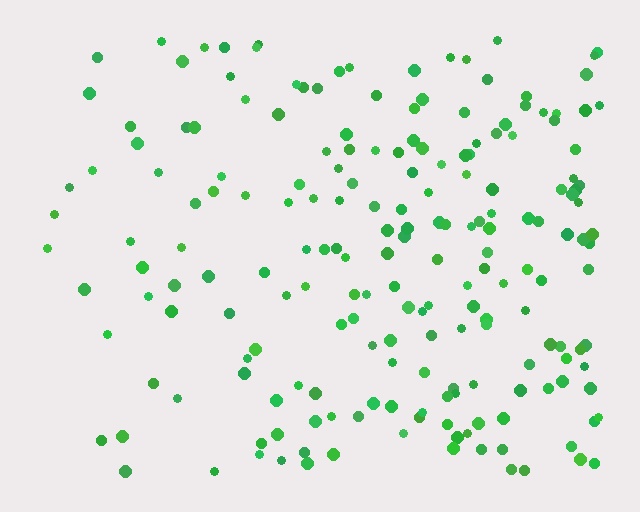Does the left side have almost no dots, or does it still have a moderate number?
Still a moderate number, just noticeably fewer than the right.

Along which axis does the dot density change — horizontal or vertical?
Horizontal.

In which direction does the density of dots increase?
From left to right, with the right side densest.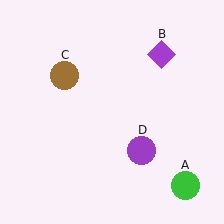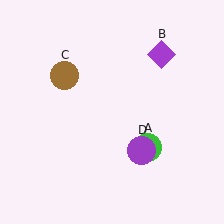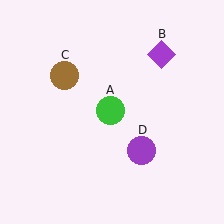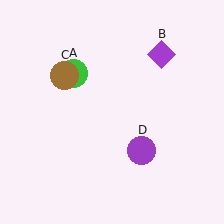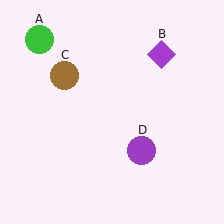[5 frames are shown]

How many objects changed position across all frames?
1 object changed position: green circle (object A).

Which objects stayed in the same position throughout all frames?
Purple diamond (object B) and brown circle (object C) and purple circle (object D) remained stationary.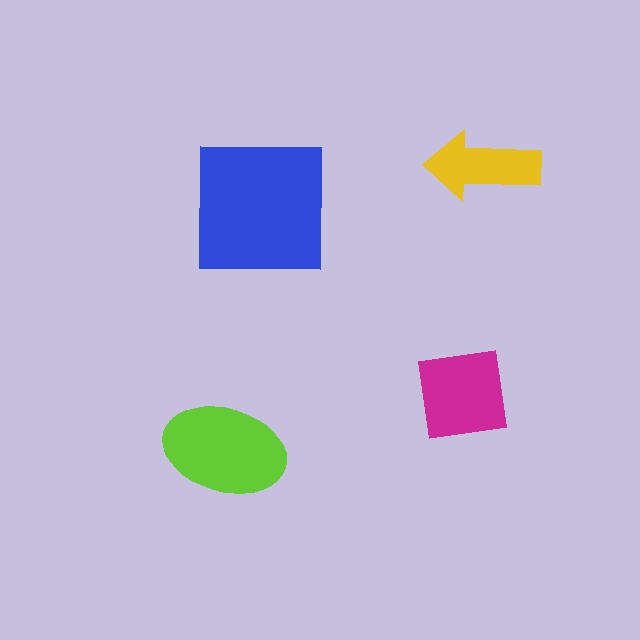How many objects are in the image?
There are 4 objects in the image.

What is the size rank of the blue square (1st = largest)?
1st.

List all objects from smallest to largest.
The yellow arrow, the magenta square, the lime ellipse, the blue square.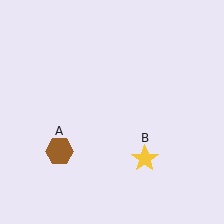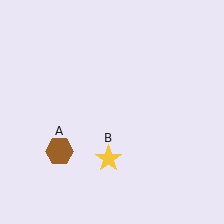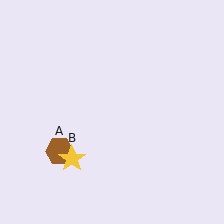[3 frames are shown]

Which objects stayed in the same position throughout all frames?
Brown hexagon (object A) remained stationary.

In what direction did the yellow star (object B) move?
The yellow star (object B) moved left.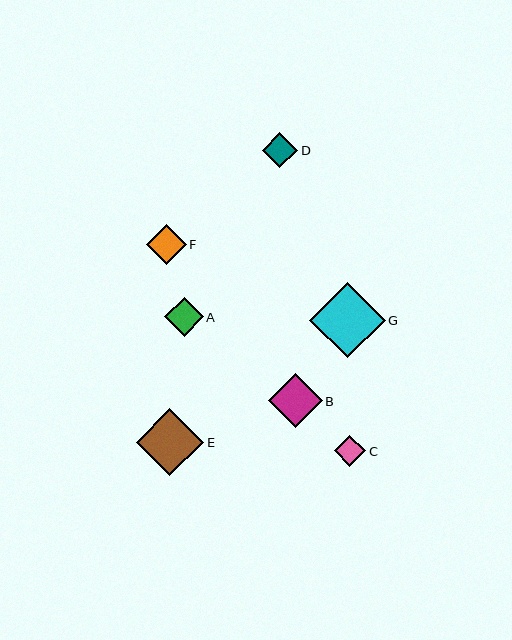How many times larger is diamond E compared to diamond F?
Diamond E is approximately 1.7 times the size of diamond F.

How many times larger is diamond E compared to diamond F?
Diamond E is approximately 1.7 times the size of diamond F.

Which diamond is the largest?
Diamond G is the largest with a size of approximately 76 pixels.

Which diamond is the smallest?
Diamond C is the smallest with a size of approximately 32 pixels.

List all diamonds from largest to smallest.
From largest to smallest: G, E, B, F, A, D, C.